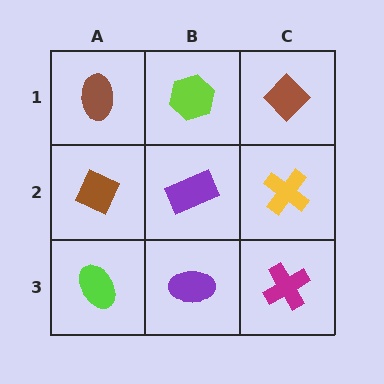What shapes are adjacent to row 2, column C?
A brown diamond (row 1, column C), a magenta cross (row 3, column C), a purple rectangle (row 2, column B).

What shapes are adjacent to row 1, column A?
A brown diamond (row 2, column A), a lime hexagon (row 1, column B).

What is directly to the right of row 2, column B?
A yellow cross.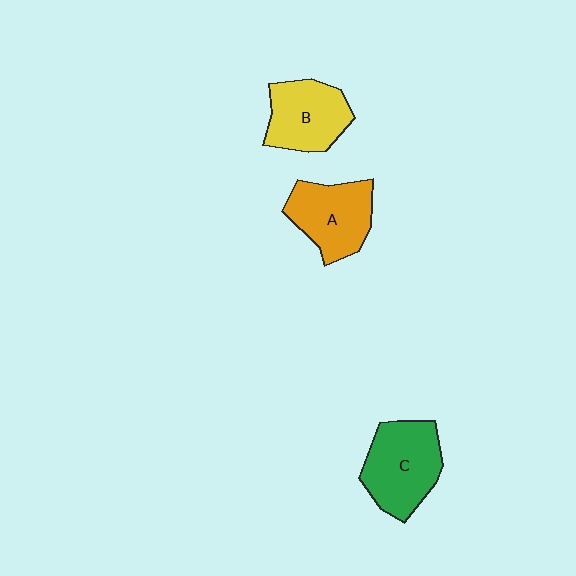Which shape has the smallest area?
Shape B (yellow).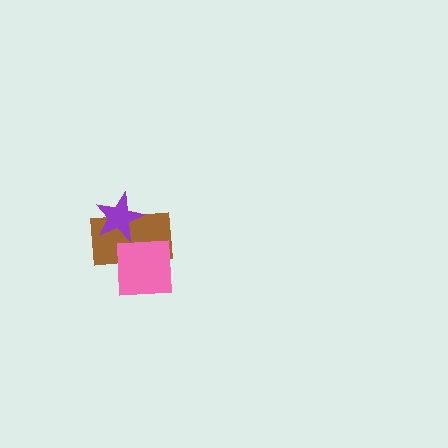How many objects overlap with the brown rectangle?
2 objects overlap with the brown rectangle.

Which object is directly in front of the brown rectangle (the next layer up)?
The purple star is directly in front of the brown rectangle.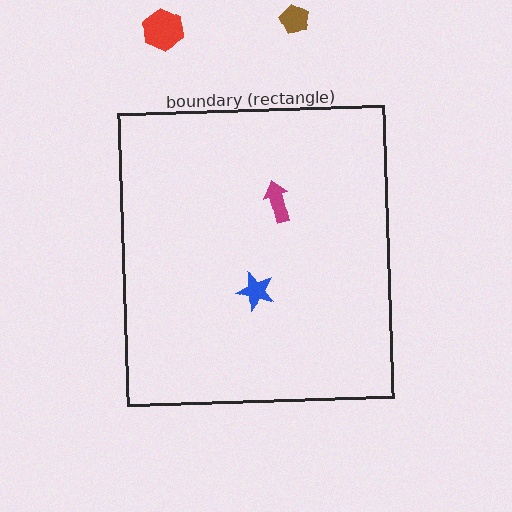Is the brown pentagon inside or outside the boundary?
Outside.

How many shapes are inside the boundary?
2 inside, 2 outside.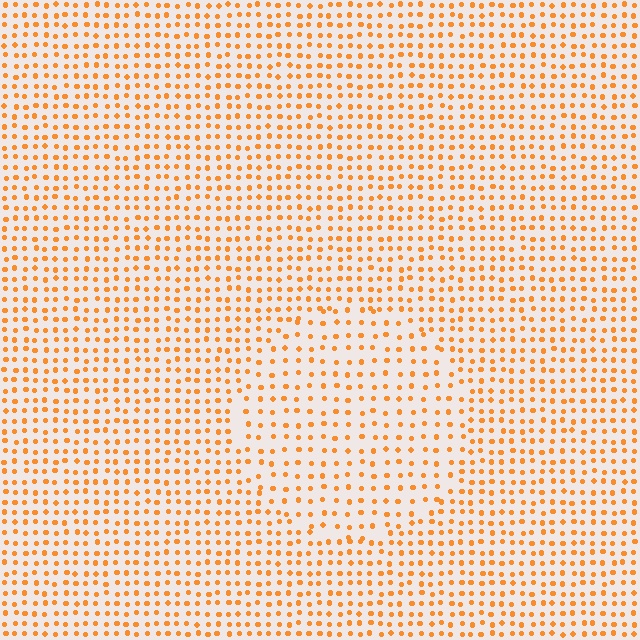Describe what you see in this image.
The image contains small orange elements arranged at two different densities. A circle-shaped region is visible where the elements are less densely packed than the surrounding area.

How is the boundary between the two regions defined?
The boundary is defined by a change in element density (approximately 1.6x ratio). All elements are the same color, size, and shape.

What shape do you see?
I see a circle.